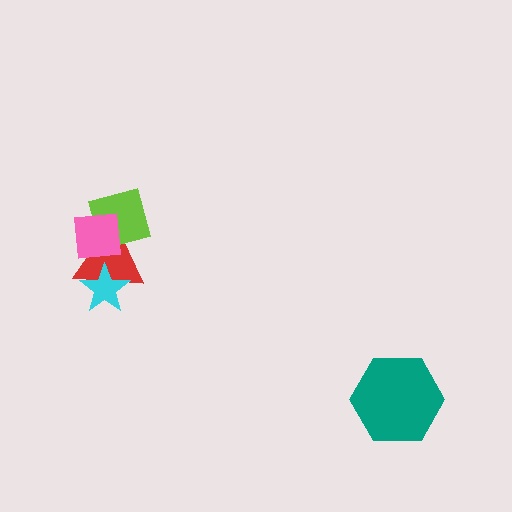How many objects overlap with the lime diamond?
2 objects overlap with the lime diamond.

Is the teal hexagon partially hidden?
No, no other shape covers it.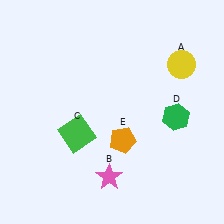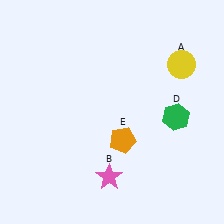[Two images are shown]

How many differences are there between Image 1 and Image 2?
There is 1 difference between the two images.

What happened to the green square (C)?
The green square (C) was removed in Image 2. It was in the bottom-left area of Image 1.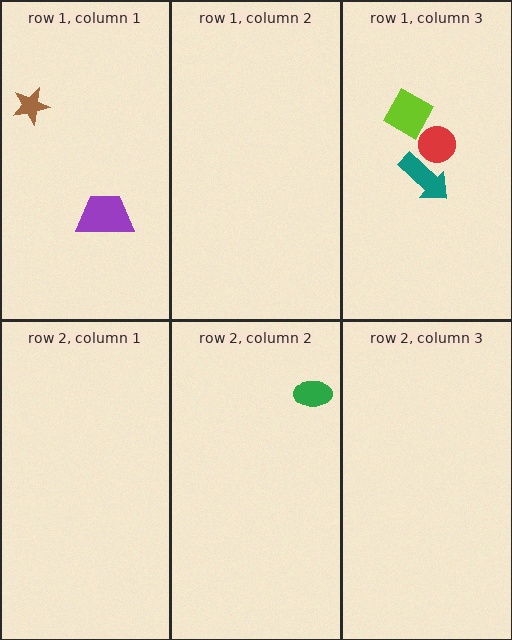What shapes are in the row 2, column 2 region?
The green ellipse.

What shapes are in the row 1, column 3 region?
The red circle, the lime square, the teal arrow.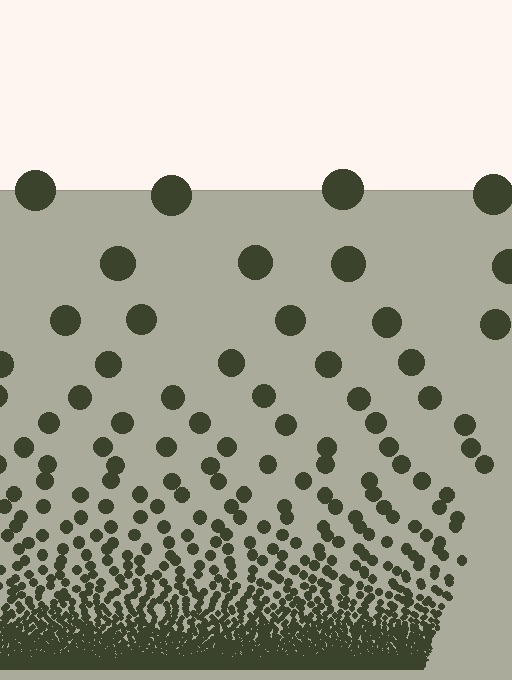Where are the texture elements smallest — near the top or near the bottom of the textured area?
Near the bottom.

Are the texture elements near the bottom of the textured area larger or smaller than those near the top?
Smaller. The gradient is inverted — elements near the bottom are smaller and denser.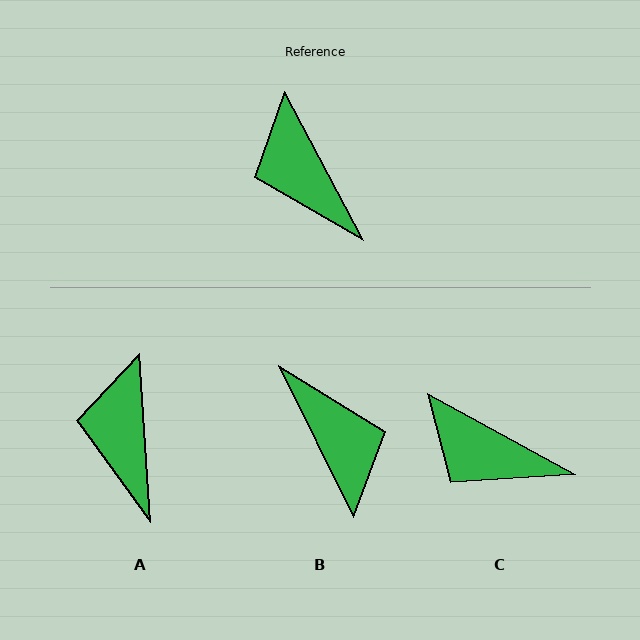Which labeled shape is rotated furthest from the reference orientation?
B, about 179 degrees away.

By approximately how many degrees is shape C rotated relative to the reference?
Approximately 33 degrees counter-clockwise.